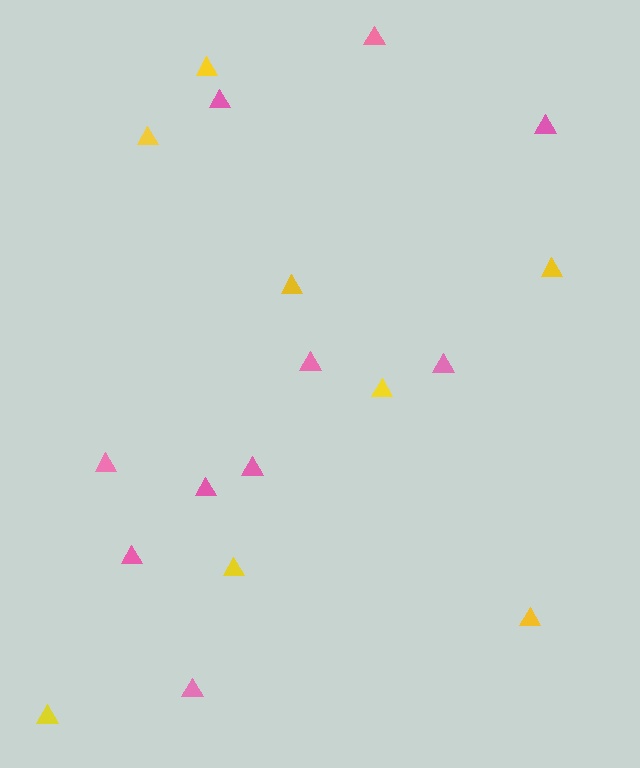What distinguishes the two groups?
There are 2 groups: one group of pink triangles (10) and one group of yellow triangles (8).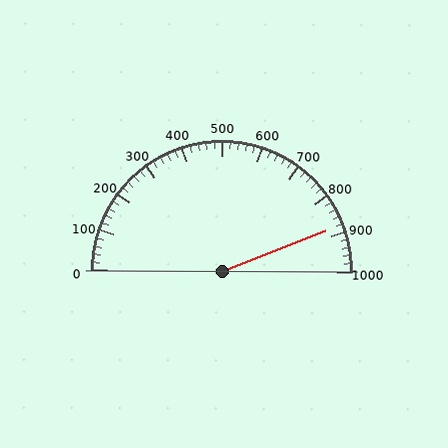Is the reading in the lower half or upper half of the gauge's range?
The reading is in the upper half of the range (0 to 1000).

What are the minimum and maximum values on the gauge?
The gauge ranges from 0 to 1000.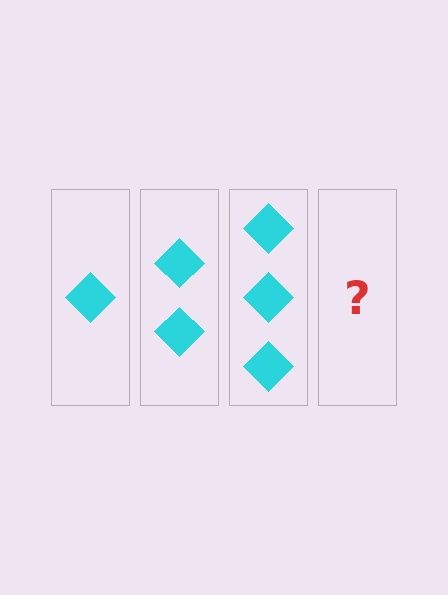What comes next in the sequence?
The next element should be 4 diamonds.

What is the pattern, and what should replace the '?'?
The pattern is that each step adds one more diamond. The '?' should be 4 diamonds.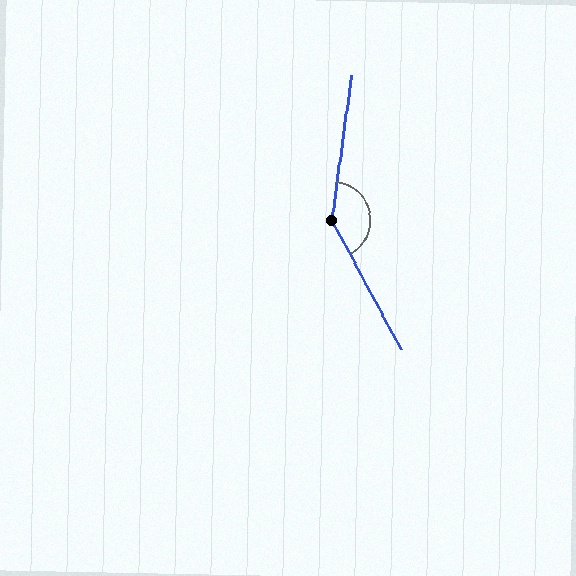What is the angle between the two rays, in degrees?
Approximately 144 degrees.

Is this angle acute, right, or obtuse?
It is obtuse.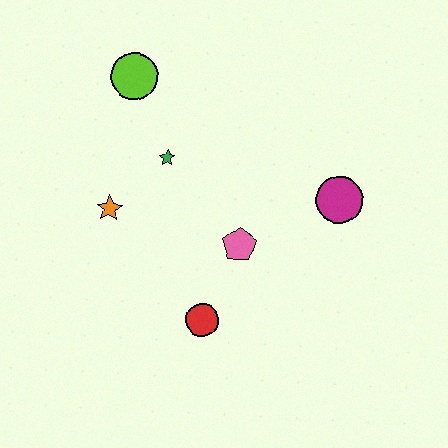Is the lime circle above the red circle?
Yes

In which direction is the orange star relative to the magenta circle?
The orange star is to the left of the magenta circle.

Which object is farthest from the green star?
The magenta circle is farthest from the green star.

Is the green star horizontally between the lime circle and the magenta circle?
Yes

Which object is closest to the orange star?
The green star is closest to the orange star.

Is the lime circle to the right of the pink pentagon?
No